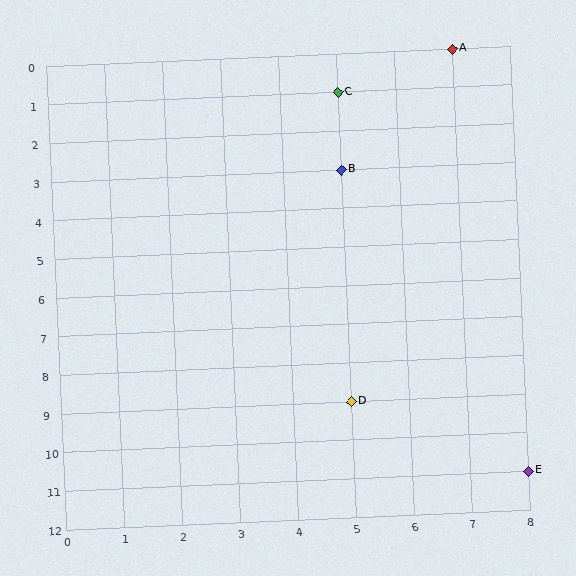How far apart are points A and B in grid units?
Points A and B are 2 columns and 3 rows apart (about 3.6 grid units diagonally).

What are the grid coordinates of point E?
Point E is at grid coordinates (8, 11).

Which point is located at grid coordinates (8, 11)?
Point E is at (8, 11).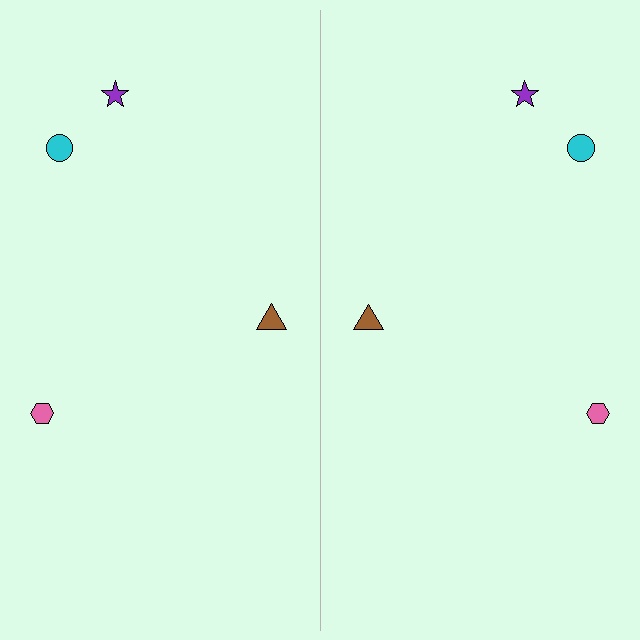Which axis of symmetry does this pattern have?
The pattern has a vertical axis of symmetry running through the center of the image.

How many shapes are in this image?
There are 8 shapes in this image.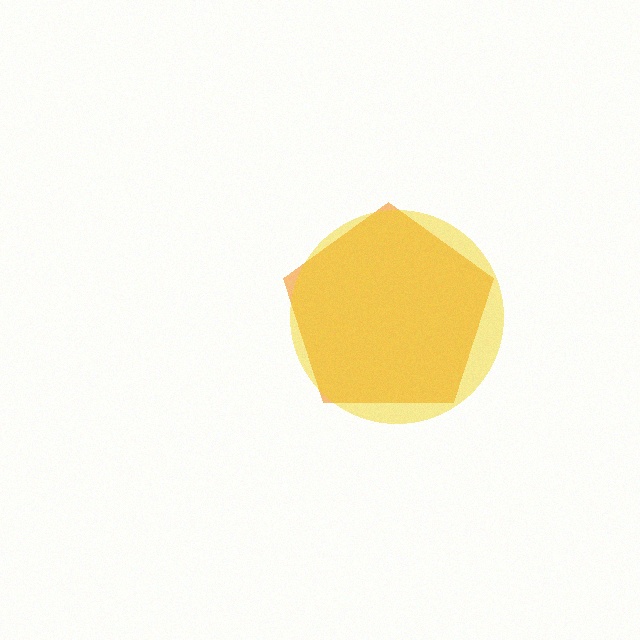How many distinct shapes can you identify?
There are 2 distinct shapes: an orange pentagon, a yellow circle.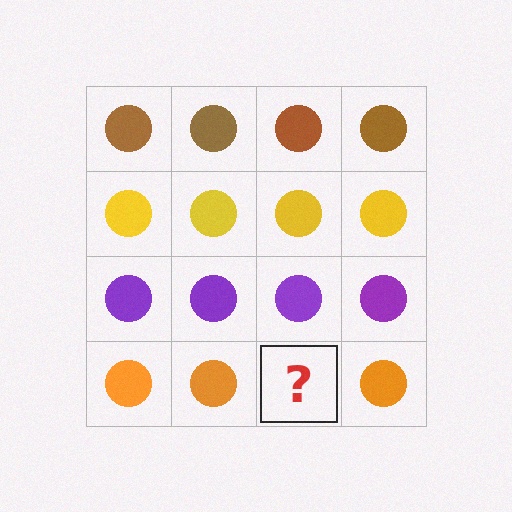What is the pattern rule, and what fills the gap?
The rule is that each row has a consistent color. The gap should be filled with an orange circle.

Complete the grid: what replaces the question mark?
The question mark should be replaced with an orange circle.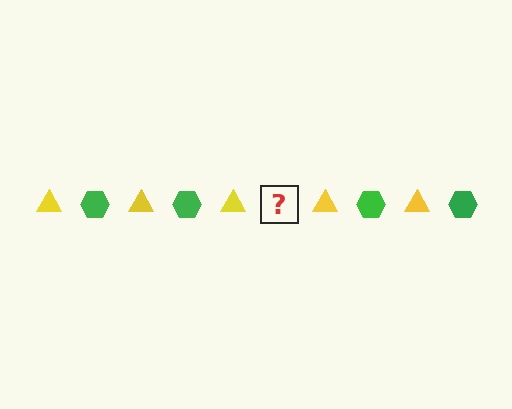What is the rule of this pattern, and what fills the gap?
The rule is that the pattern alternates between yellow triangle and green hexagon. The gap should be filled with a green hexagon.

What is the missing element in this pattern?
The missing element is a green hexagon.